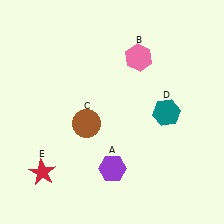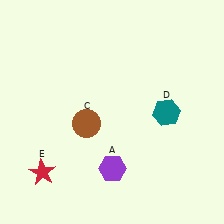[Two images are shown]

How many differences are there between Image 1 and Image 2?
There is 1 difference between the two images.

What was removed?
The pink hexagon (B) was removed in Image 2.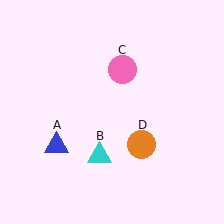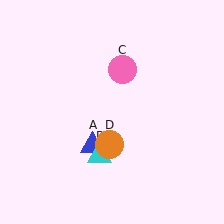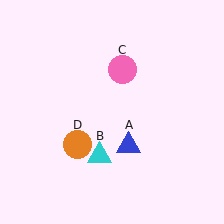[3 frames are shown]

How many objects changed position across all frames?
2 objects changed position: blue triangle (object A), orange circle (object D).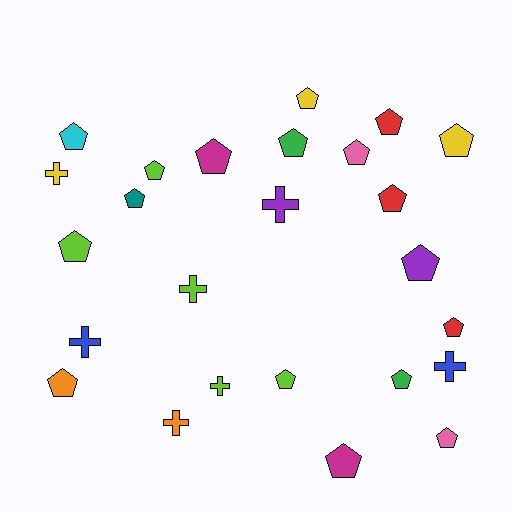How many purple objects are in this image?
There are 2 purple objects.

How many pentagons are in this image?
There are 18 pentagons.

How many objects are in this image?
There are 25 objects.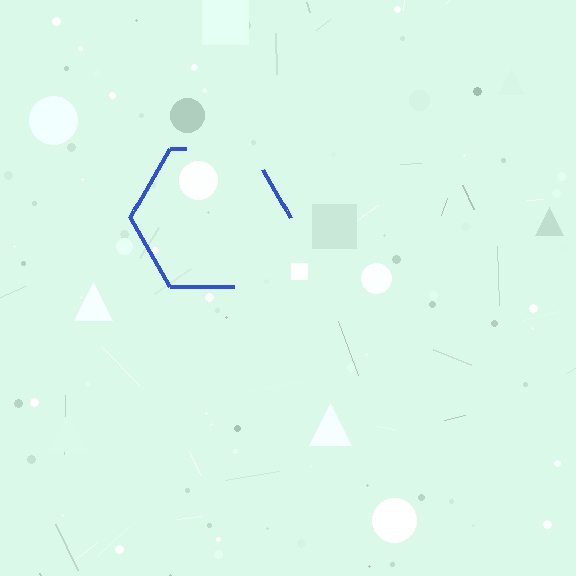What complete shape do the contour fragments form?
The contour fragments form a hexagon.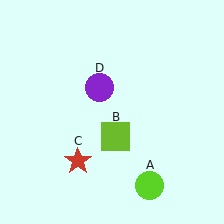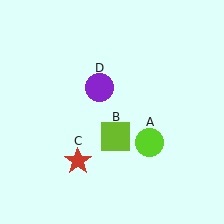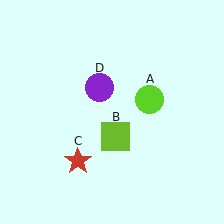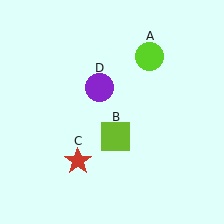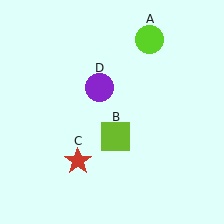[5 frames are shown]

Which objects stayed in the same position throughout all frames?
Lime square (object B) and red star (object C) and purple circle (object D) remained stationary.